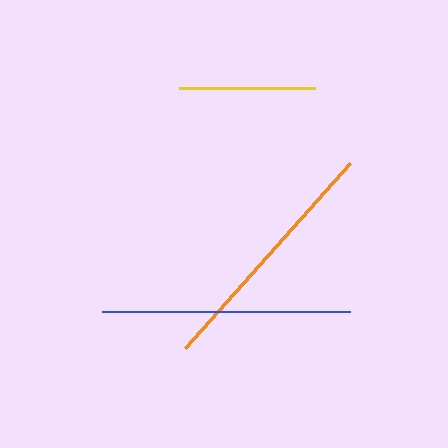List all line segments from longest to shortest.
From longest to shortest: orange, blue, yellow.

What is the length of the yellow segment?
The yellow segment is approximately 136 pixels long.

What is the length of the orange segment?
The orange segment is approximately 248 pixels long.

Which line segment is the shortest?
The yellow line is the shortest at approximately 136 pixels.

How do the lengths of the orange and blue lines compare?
The orange and blue lines are approximately the same length.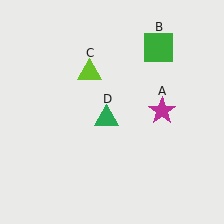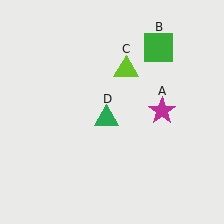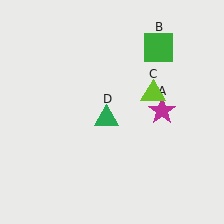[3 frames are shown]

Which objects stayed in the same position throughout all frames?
Magenta star (object A) and green square (object B) and green triangle (object D) remained stationary.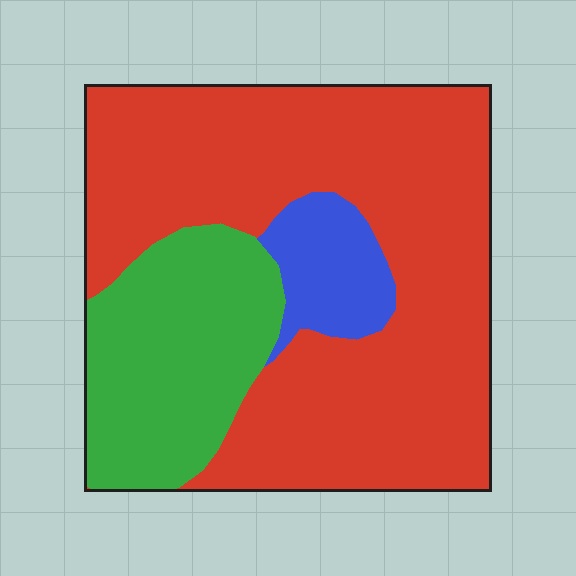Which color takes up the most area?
Red, at roughly 65%.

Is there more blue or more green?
Green.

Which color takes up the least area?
Blue, at roughly 10%.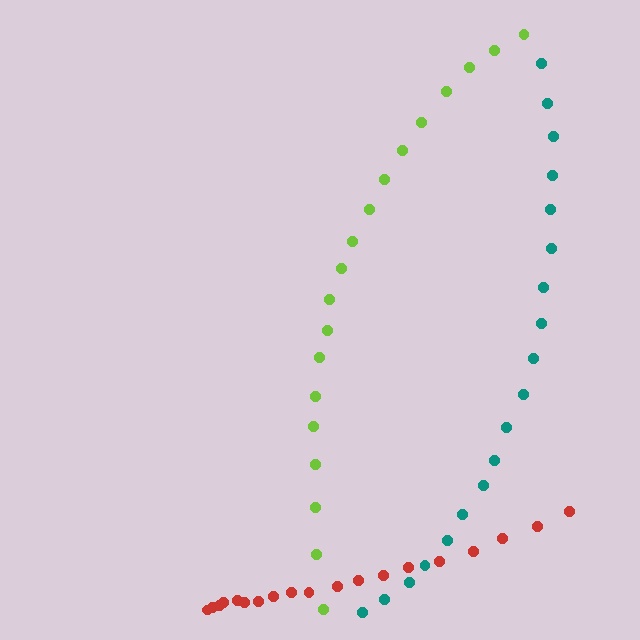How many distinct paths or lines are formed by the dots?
There are 3 distinct paths.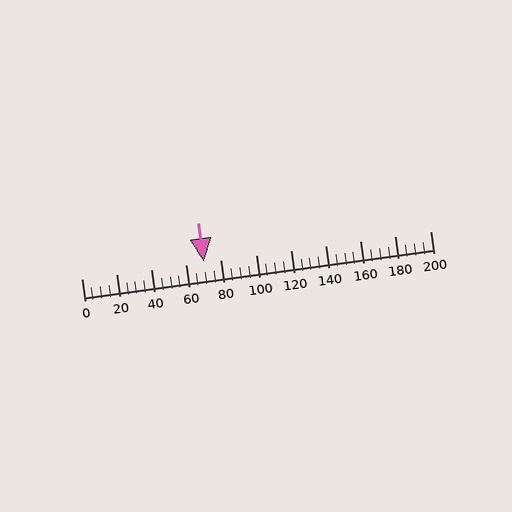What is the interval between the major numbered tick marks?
The major tick marks are spaced 20 units apart.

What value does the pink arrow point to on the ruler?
The pink arrow points to approximately 70.